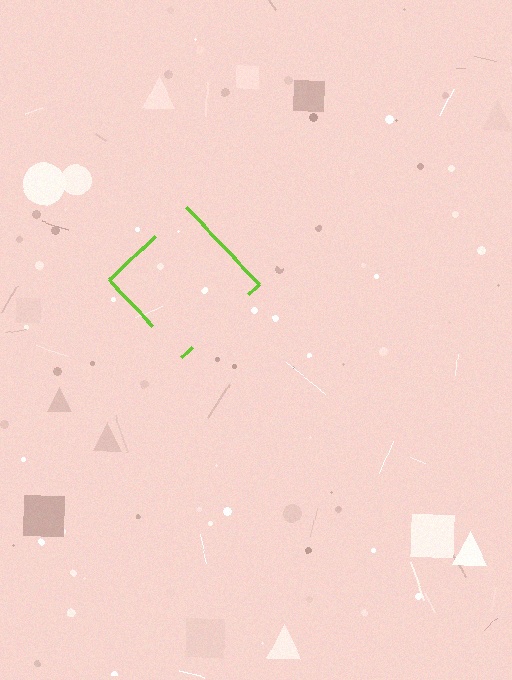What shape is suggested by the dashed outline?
The dashed outline suggests a diamond.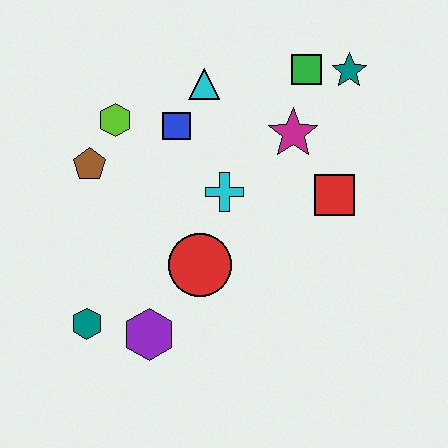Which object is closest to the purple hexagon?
The teal hexagon is closest to the purple hexagon.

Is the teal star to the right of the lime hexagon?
Yes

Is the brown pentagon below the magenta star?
Yes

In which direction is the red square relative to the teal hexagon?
The red square is to the right of the teal hexagon.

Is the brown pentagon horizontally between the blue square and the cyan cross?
No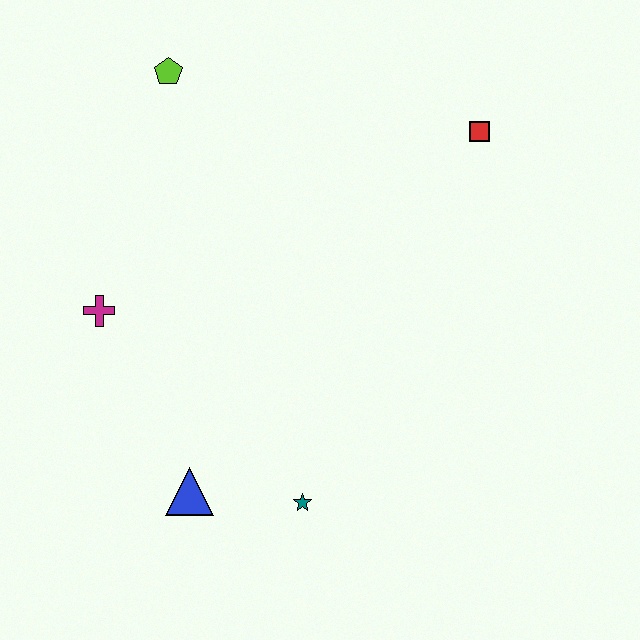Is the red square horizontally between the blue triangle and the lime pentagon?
No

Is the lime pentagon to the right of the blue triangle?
No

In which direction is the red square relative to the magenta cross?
The red square is to the right of the magenta cross.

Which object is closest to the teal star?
The blue triangle is closest to the teal star.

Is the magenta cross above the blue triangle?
Yes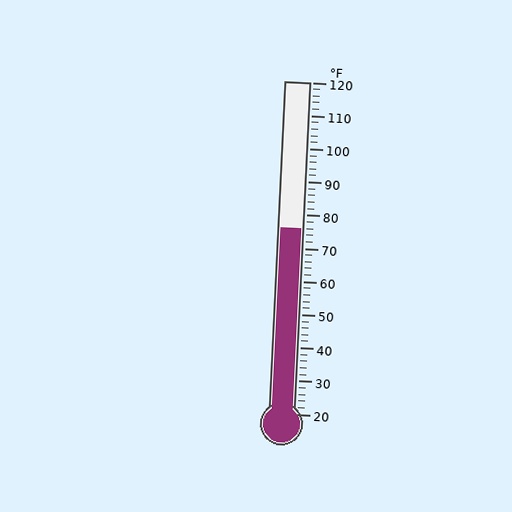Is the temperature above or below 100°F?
The temperature is below 100°F.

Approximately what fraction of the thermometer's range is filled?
The thermometer is filled to approximately 55% of its range.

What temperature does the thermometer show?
The thermometer shows approximately 76°F.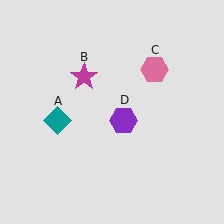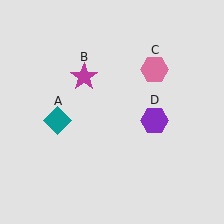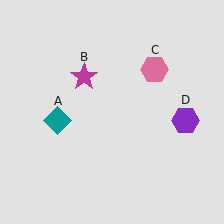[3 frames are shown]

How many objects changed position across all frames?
1 object changed position: purple hexagon (object D).